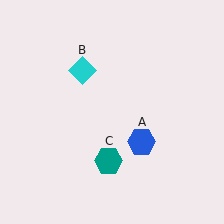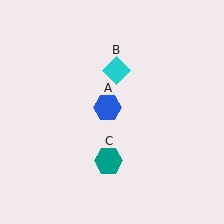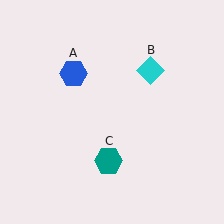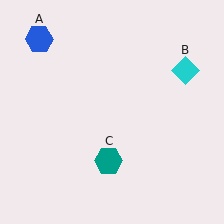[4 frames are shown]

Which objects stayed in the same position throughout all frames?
Teal hexagon (object C) remained stationary.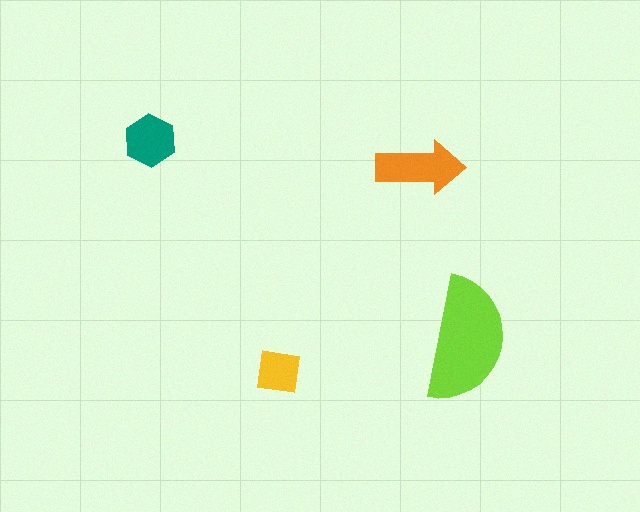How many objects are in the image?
There are 4 objects in the image.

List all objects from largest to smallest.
The lime semicircle, the orange arrow, the teal hexagon, the yellow square.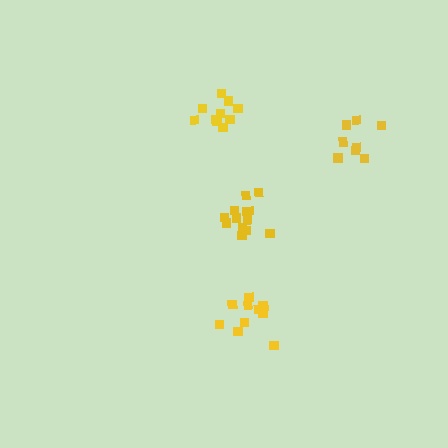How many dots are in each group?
Group 1: 10 dots, Group 2: 10 dots, Group 3: 9 dots, Group 4: 13 dots (42 total).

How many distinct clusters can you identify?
There are 4 distinct clusters.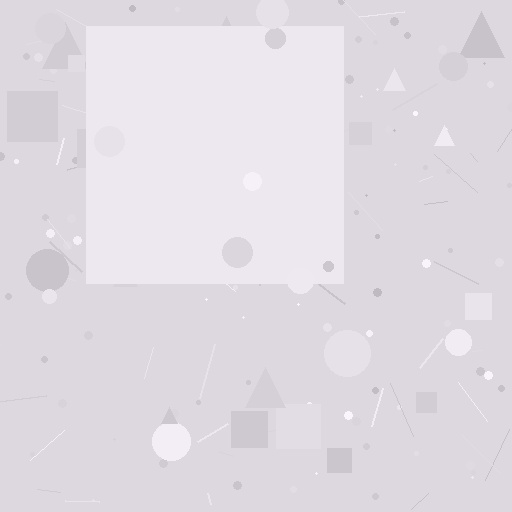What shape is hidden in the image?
A square is hidden in the image.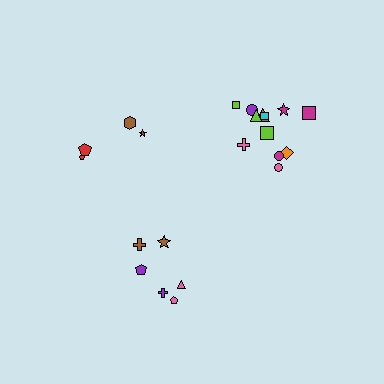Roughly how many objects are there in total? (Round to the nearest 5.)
Roughly 25 objects in total.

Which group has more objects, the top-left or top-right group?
The top-right group.